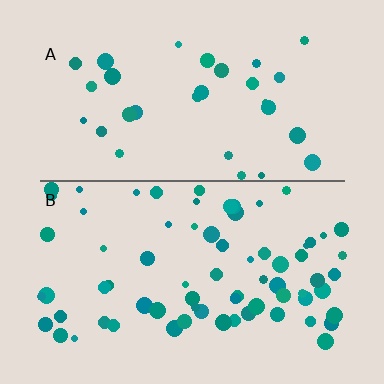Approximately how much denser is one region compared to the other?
Approximately 2.4× — region B over region A.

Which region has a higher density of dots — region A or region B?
B (the bottom).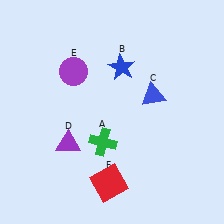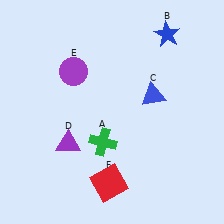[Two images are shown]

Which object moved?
The blue star (B) moved right.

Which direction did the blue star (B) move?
The blue star (B) moved right.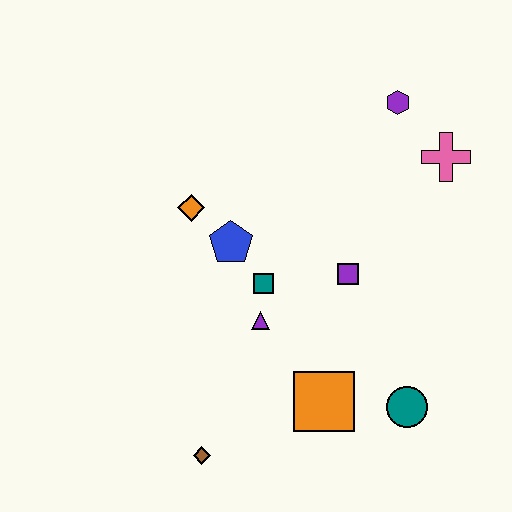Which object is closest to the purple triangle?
The teal square is closest to the purple triangle.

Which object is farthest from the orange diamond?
The teal circle is farthest from the orange diamond.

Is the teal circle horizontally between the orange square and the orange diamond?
No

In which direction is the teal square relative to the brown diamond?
The teal square is above the brown diamond.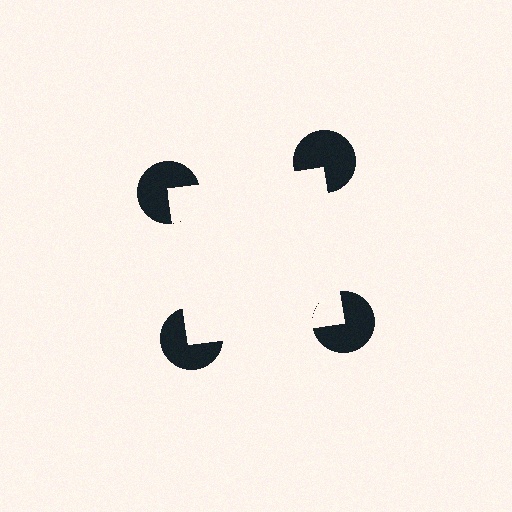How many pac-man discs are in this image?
There are 4 — one at each vertex of the illusory square.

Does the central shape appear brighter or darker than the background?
It typically appears slightly brighter than the background, even though no actual brightness change is drawn.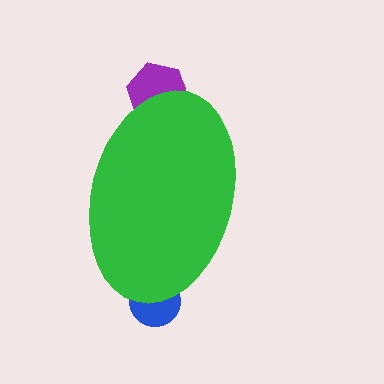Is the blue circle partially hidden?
Yes, the blue circle is partially hidden behind the green ellipse.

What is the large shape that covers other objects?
A green ellipse.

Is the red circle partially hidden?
Yes, the red circle is partially hidden behind the green ellipse.